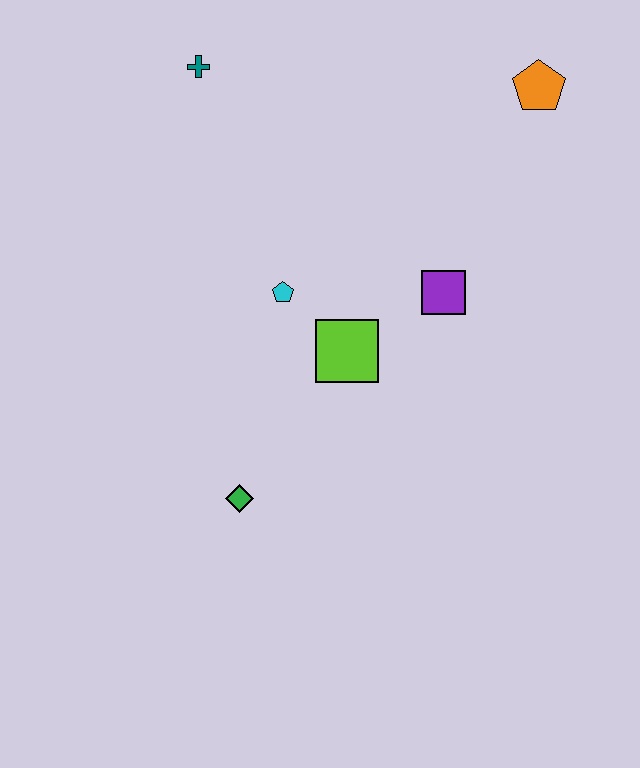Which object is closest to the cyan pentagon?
The lime square is closest to the cyan pentagon.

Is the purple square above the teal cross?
No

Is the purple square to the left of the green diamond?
No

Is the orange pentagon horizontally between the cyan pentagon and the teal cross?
No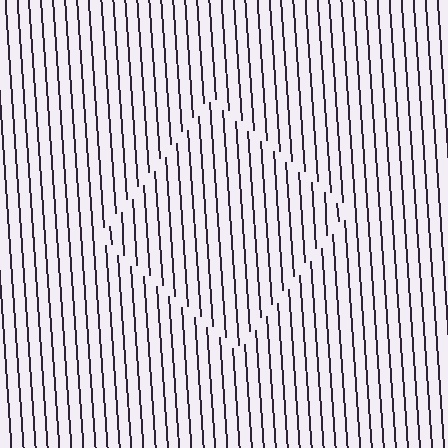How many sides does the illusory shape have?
4 sides — the line-ends trace a square.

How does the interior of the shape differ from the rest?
The interior of the shape contains the same grating, shifted by half a period — the contour is defined by the phase discontinuity where line-ends from the inner and outer gratings abut.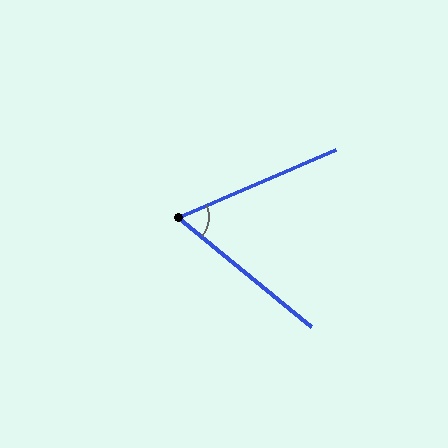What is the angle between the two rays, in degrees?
Approximately 63 degrees.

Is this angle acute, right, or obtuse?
It is acute.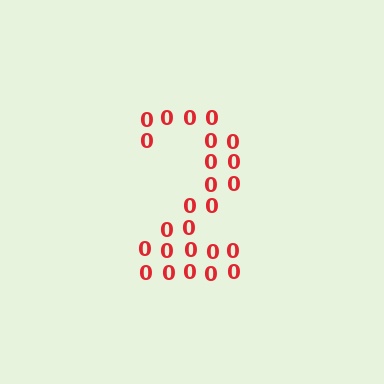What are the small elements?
The small elements are digit 0's.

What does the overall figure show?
The overall figure shows the digit 2.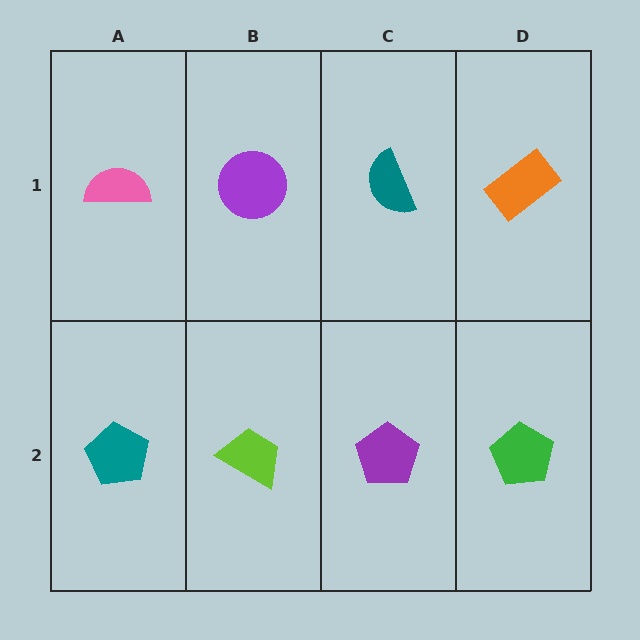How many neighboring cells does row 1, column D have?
2.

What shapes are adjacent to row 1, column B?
A lime trapezoid (row 2, column B), a pink semicircle (row 1, column A), a teal semicircle (row 1, column C).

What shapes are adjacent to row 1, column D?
A green pentagon (row 2, column D), a teal semicircle (row 1, column C).